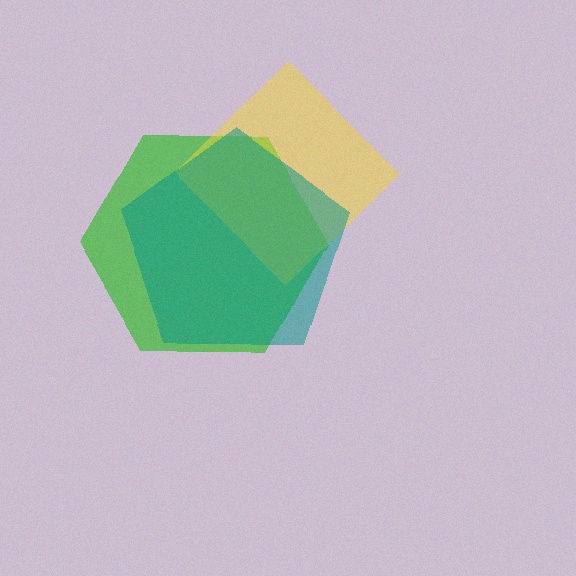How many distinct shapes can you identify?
There are 3 distinct shapes: a green hexagon, a yellow diamond, a teal pentagon.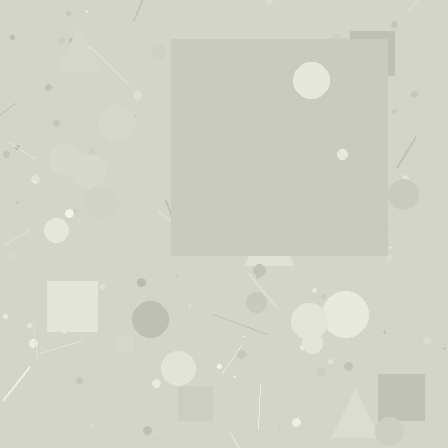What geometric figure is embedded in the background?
A square is embedded in the background.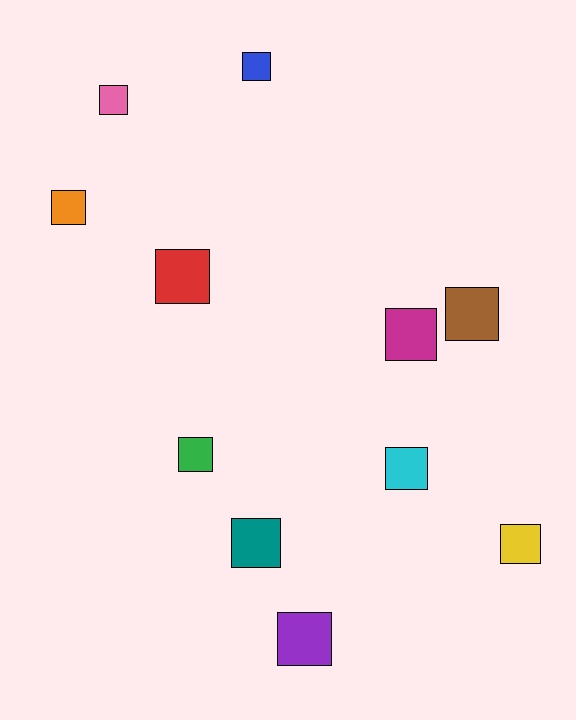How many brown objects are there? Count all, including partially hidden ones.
There is 1 brown object.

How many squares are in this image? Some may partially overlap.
There are 11 squares.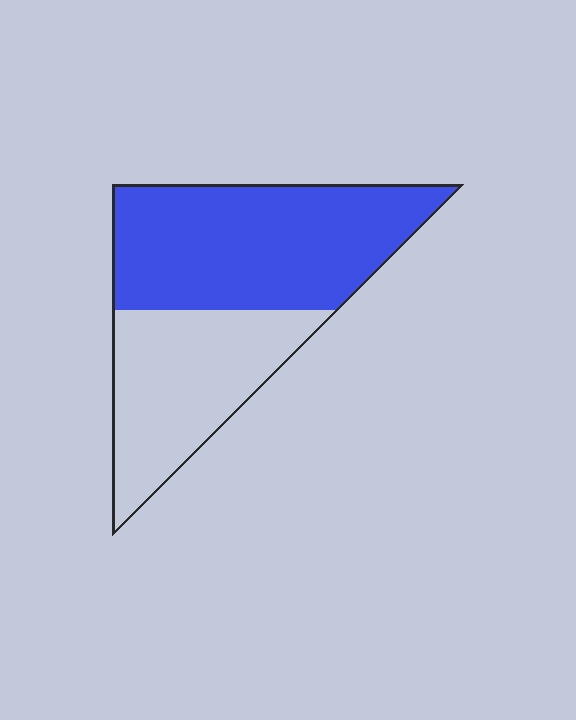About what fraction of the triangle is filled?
About three fifths (3/5).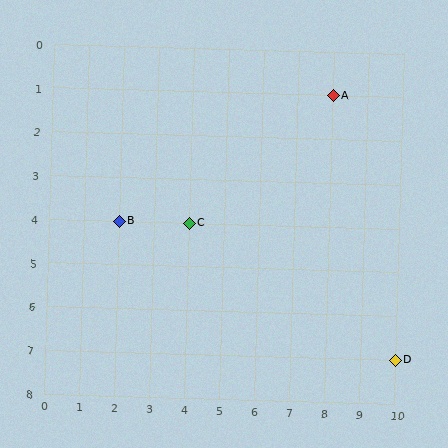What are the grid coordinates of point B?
Point B is at grid coordinates (2, 4).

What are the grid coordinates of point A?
Point A is at grid coordinates (8, 1).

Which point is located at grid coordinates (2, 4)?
Point B is at (2, 4).